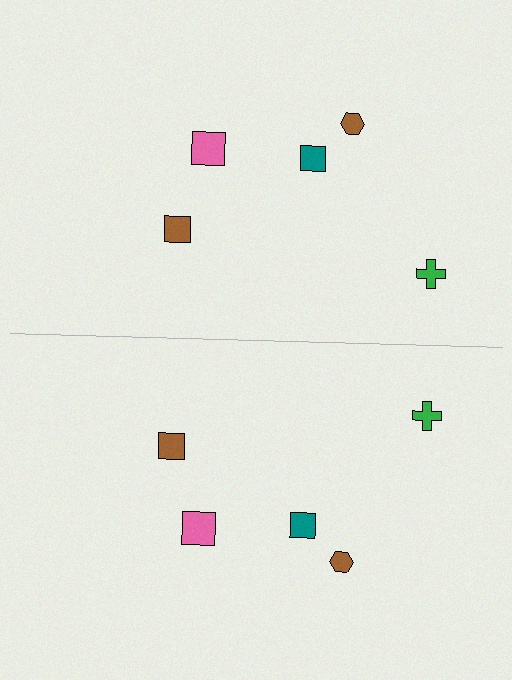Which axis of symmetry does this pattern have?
The pattern has a horizontal axis of symmetry running through the center of the image.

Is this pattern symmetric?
Yes, this pattern has bilateral (reflection) symmetry.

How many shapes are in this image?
There are 10 shapes in this image.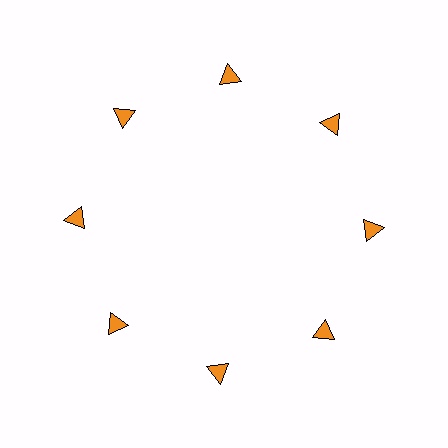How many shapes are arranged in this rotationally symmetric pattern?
There are 8 shapes, arranged in 8 groups of 1.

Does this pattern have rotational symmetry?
Yes, this pattern has 8-fold rotational symmetry. It looks the same after rotating 45 degrees around the center.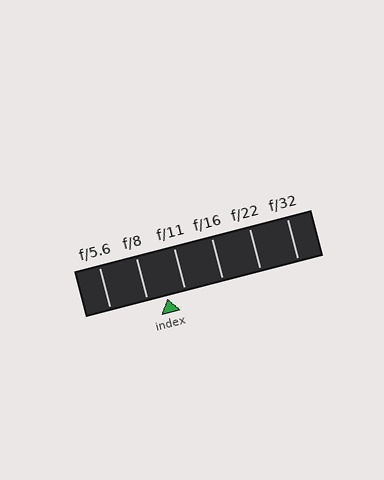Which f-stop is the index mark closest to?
The index mark is closest to f/8.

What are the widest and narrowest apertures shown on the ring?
The widest aperture shown is f/5.6 and the narrowest is f/32.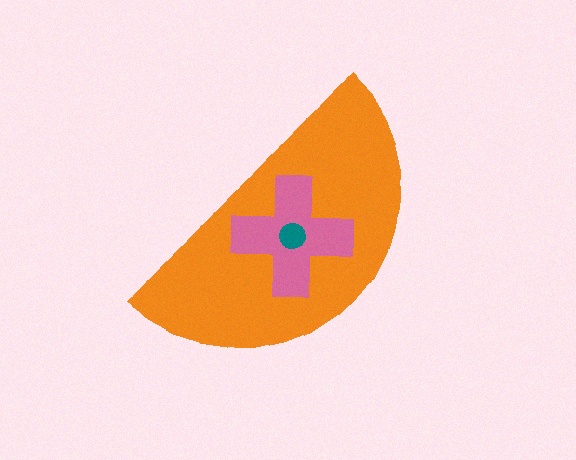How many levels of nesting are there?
3.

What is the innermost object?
The teal circle.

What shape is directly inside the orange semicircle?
The pink cross.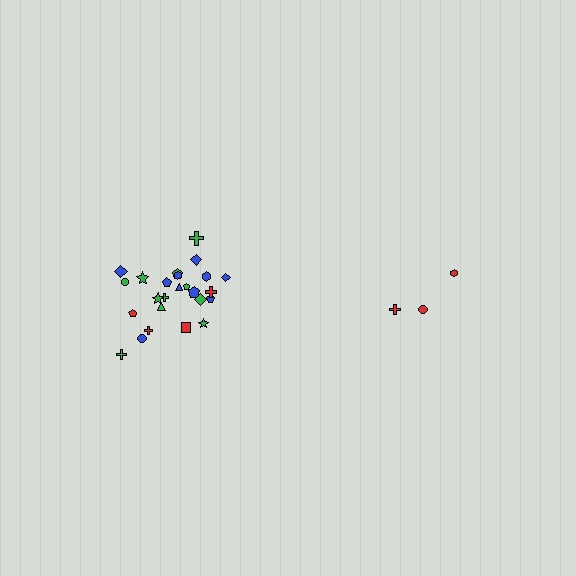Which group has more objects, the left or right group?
The left group.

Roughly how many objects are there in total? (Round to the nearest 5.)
Roughly 30 objects in total.